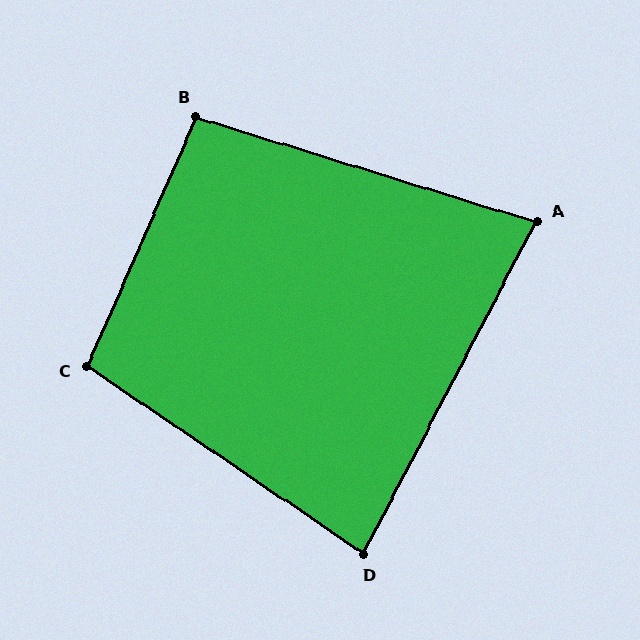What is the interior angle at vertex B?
Approximately 97 degrees (obtuse).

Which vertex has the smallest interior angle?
A, at approximately 80 degrees.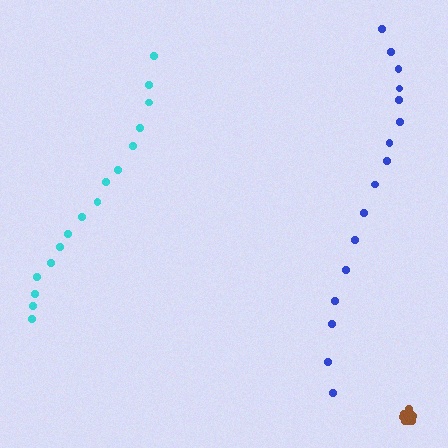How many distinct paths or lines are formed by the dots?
There are 3 distinct paths.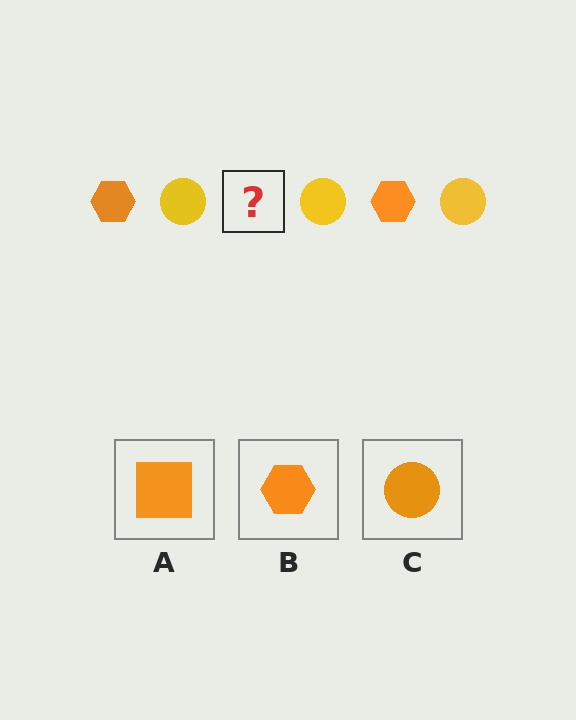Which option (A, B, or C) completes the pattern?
B.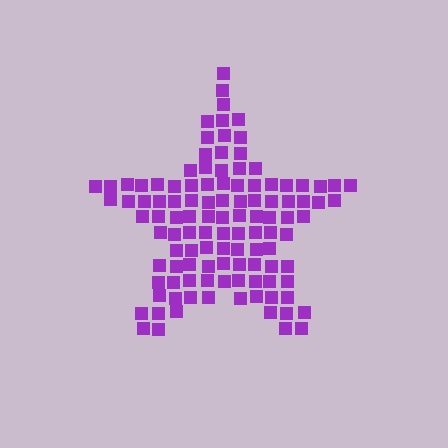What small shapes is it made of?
It is made of small squares.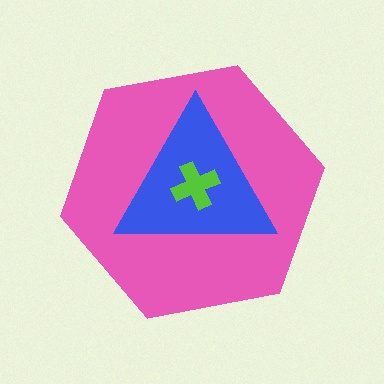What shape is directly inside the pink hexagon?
The blue triangle.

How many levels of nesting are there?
3.